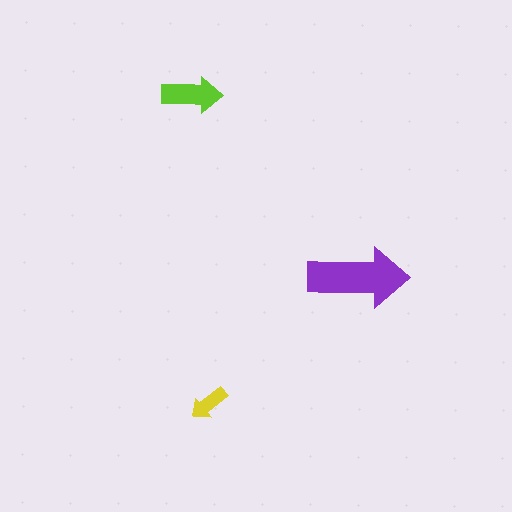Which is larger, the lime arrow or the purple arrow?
The purple one.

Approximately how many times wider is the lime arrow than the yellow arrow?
About 1.5 times wider.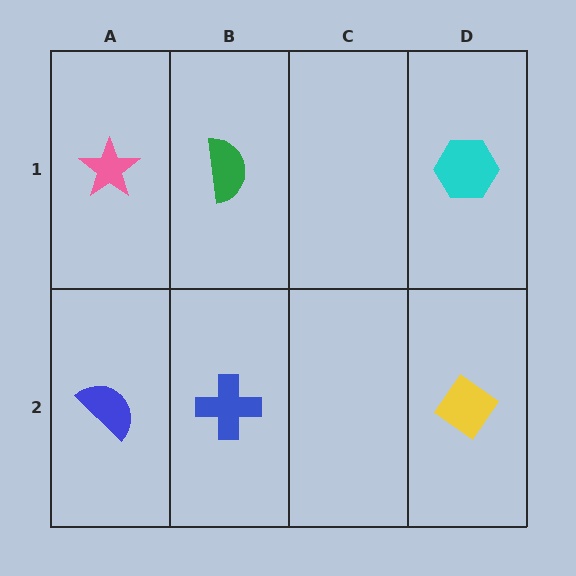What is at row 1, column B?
A green semicircle.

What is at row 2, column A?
A blue semicircle.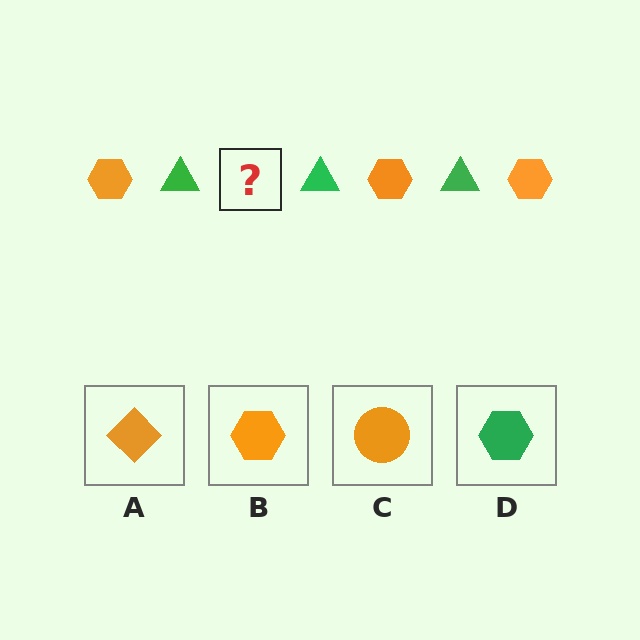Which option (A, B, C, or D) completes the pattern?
B.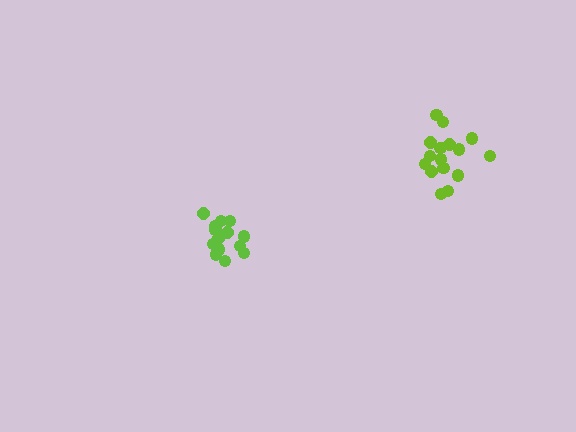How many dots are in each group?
Group 1: 16 dots, Group 2: 14 dots (30 total).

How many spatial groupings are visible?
There are 2 spatial groupings.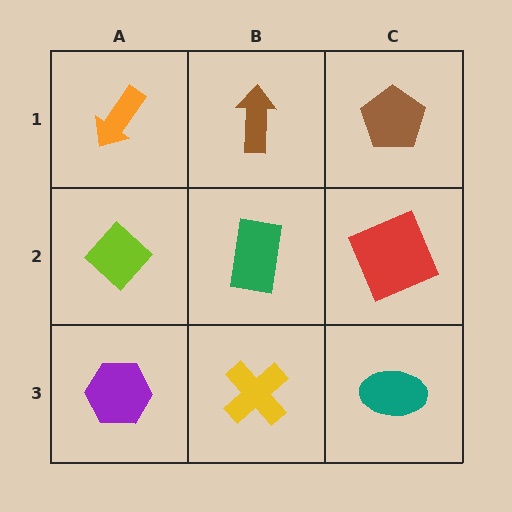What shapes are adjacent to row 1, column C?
A red square (row 2, column C), a brown arrow (row 1, column B).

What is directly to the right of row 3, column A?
A yellow cross.